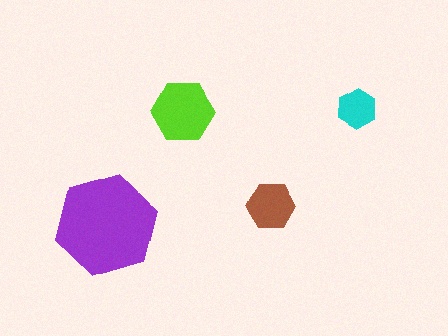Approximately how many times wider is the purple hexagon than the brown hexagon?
About 2 times wider.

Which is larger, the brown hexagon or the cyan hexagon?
The brown one.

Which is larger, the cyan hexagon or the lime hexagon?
The lime one.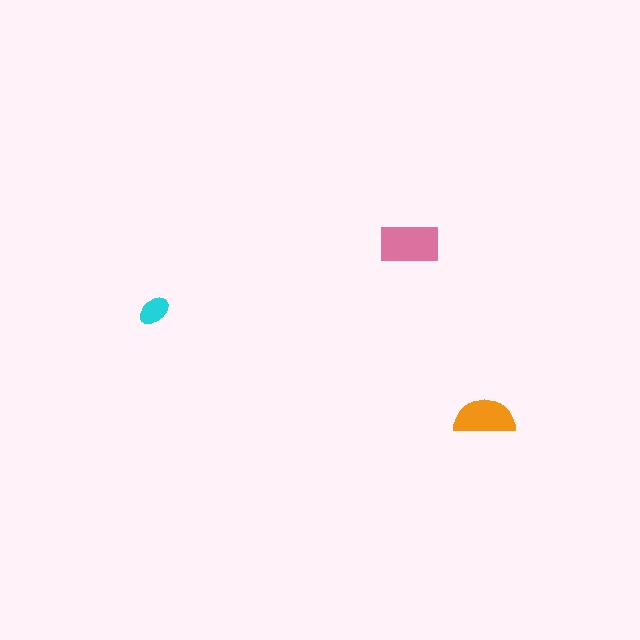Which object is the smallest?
The cyan ellipse.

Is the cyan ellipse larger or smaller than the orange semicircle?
Smaller.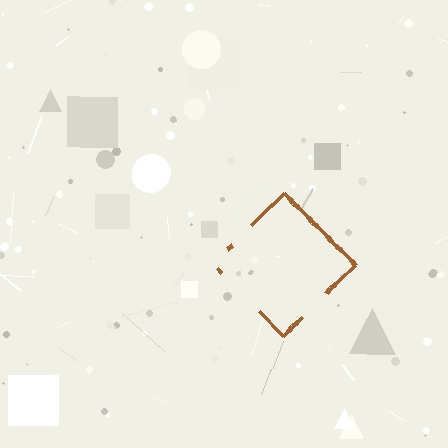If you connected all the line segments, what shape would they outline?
They would outline a diamond.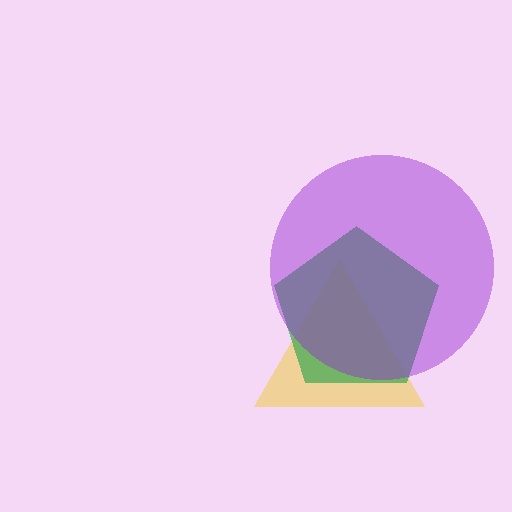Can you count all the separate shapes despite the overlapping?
Yes, there are 3 separate shapes.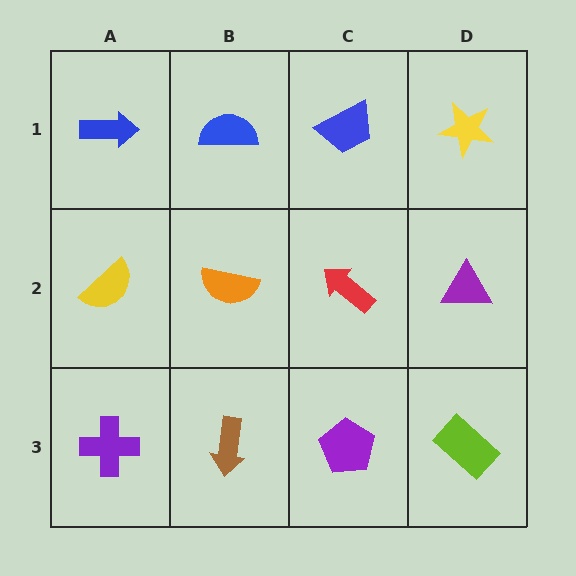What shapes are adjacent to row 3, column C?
A red arrow (row 2, column C), a brown arrow (row 3, column B), a lime rectangle (row 3, column D).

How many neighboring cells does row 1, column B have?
3.